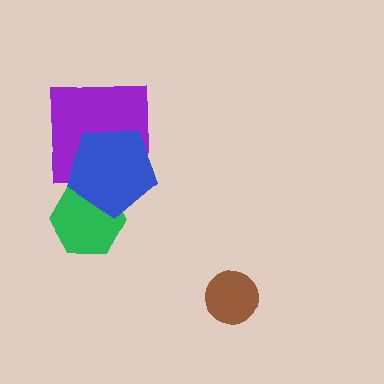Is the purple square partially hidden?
Yes, it is partially covered by another shape.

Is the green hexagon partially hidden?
Yes, it is partially covered by another shape.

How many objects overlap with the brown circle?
0 objects overlap with the brown circle.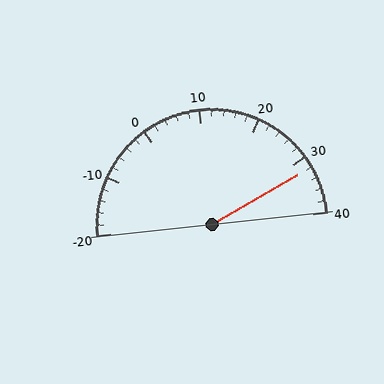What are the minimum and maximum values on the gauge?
The gauge ranges from -20 to 40.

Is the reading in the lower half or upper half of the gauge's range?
The reading is in the upper half of the range (-20 to 40).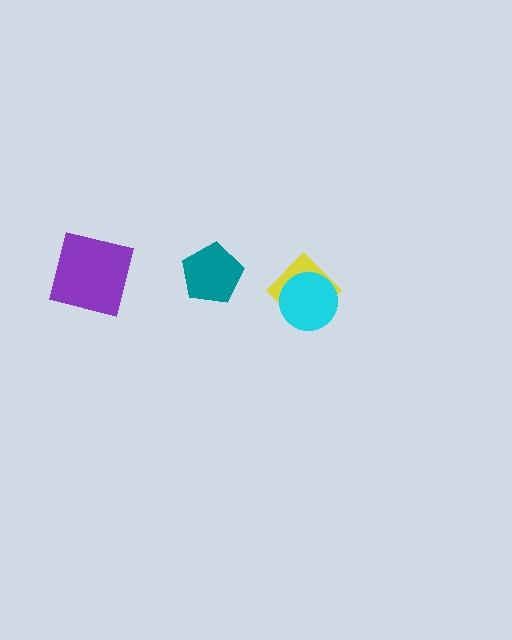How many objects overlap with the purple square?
0 objects overlap with the purple square.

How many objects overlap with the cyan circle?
1 object overlaps with the cyan circle.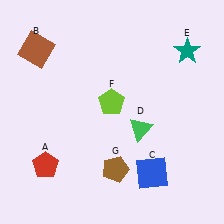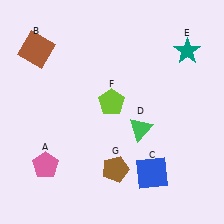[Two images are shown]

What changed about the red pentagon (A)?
In Image 1, A is red. In Image 2, it changed to pink.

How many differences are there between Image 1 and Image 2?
There is 1 difference between the two images.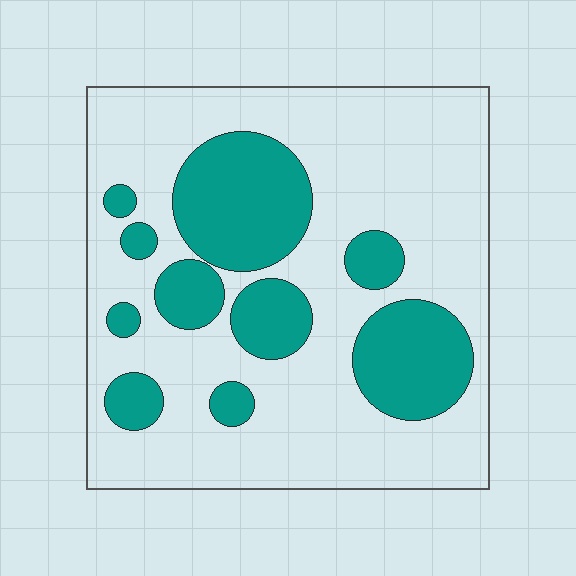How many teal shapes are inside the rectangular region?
10.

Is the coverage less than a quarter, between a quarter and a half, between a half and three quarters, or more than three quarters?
Between a quarter and a half.